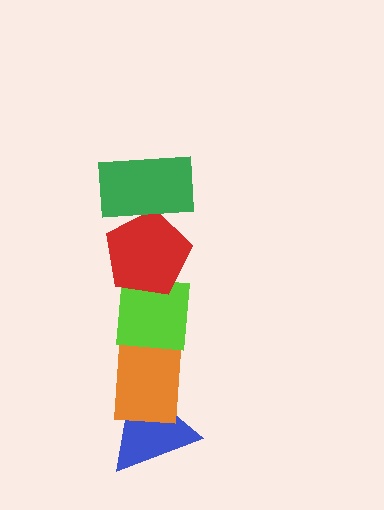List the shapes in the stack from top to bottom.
From top to bottom: the green rectangle, the red pentagon, the lime square, the orange rectangle, the blue triangle.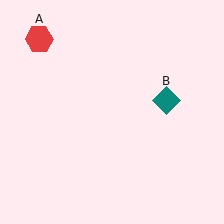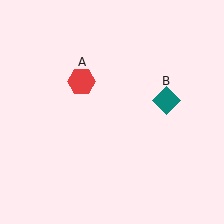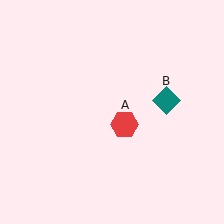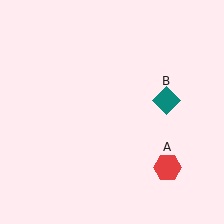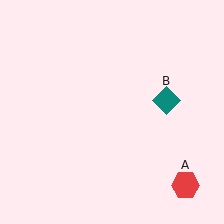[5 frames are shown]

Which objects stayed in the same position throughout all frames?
Teal diamond (object B) remained stationary.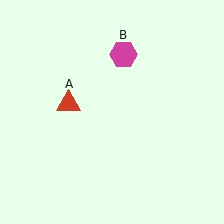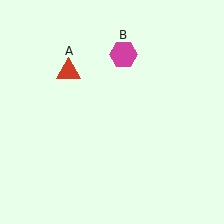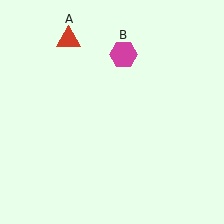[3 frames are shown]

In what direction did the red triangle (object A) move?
The red triangle (object A) moved up.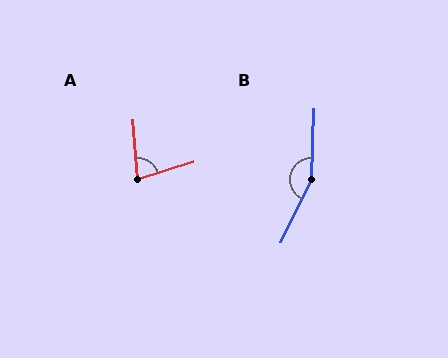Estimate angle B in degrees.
Approximately 156 degrees.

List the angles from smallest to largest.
A (77°), B (156°).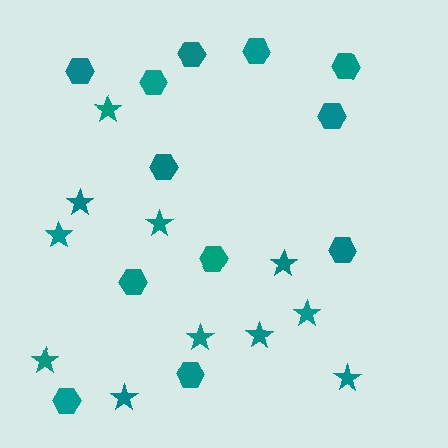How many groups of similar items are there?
There are 2 groups: one group of stars (11) and one group of hexagons (12).